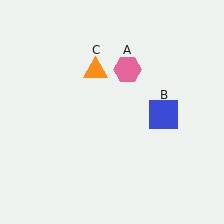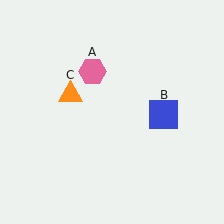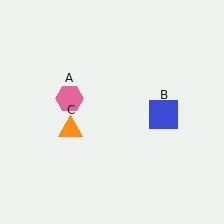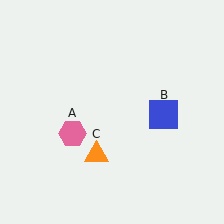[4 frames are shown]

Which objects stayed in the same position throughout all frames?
Blue square (object B) remained stationary.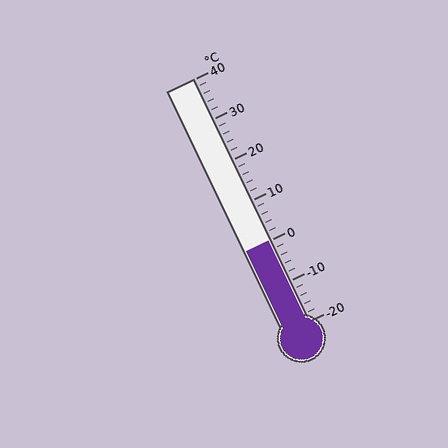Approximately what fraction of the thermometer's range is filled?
The thermometer is filled to approximately 35% of its range.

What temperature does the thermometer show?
The thermometer shows approximately 0°C.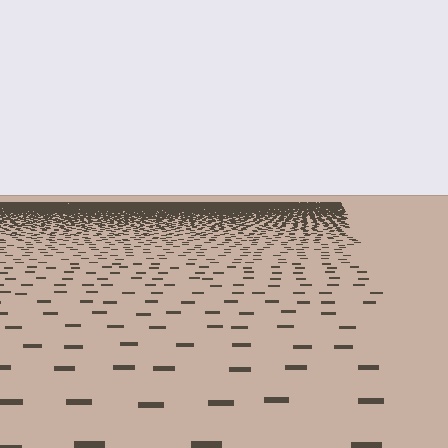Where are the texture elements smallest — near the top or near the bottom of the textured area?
Near the top.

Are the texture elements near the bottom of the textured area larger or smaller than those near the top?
Larger. Near the bottom, elements are closer to the viewer and appear at a bigger on-screen size.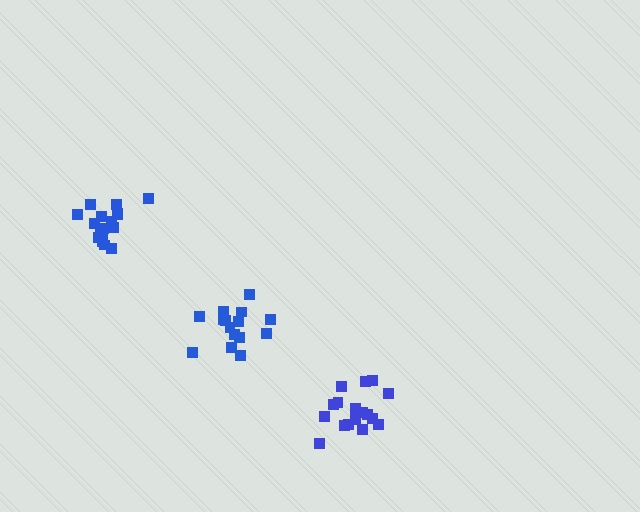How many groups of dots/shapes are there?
There are 3 groups.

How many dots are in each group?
Group 1: 18 dots, Group 2: 18 dots, Group 3: 15 dots (51 total).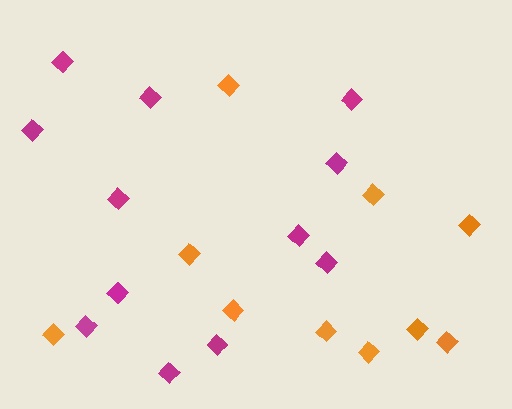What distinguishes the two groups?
There are 2 groups: one group of orange diamonds (10) and one group of magenta diamonds (12).